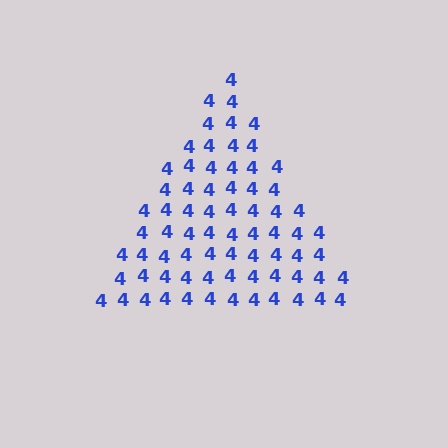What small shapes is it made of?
It is made of small digit 4's.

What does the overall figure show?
The overall figure shows a triangle.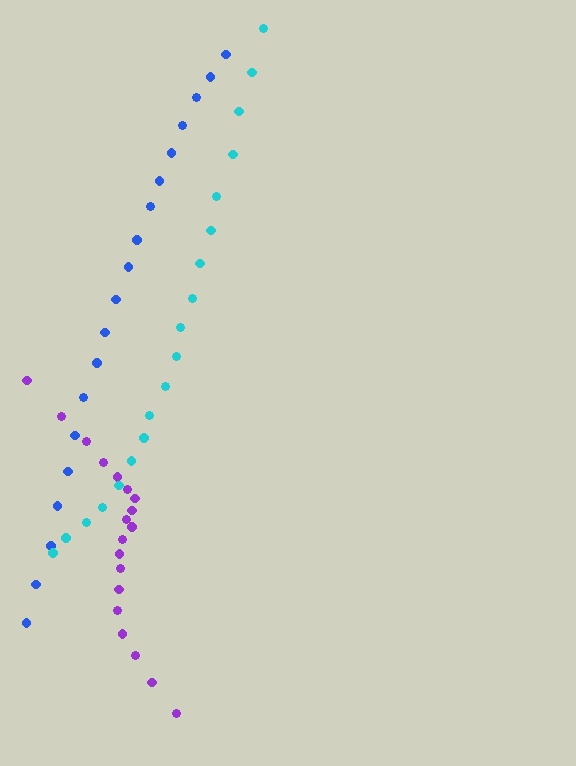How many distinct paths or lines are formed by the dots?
There are 3 distinct paths.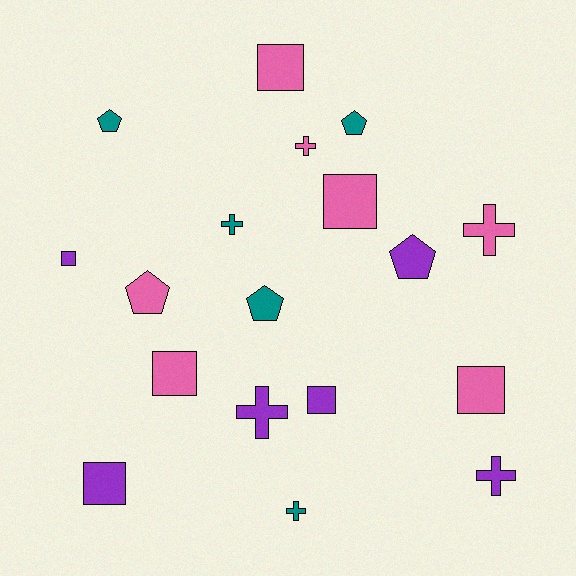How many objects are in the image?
There are 18 objects.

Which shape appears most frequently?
Square, with 7 objects.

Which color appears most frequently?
Pink, with 7 objects.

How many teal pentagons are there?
There are 3 teal pentagons.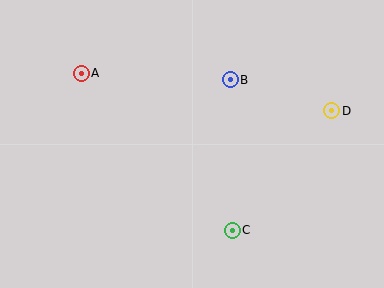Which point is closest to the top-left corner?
Point A is closest to the top-left corner.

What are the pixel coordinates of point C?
Point C is at (232, 230).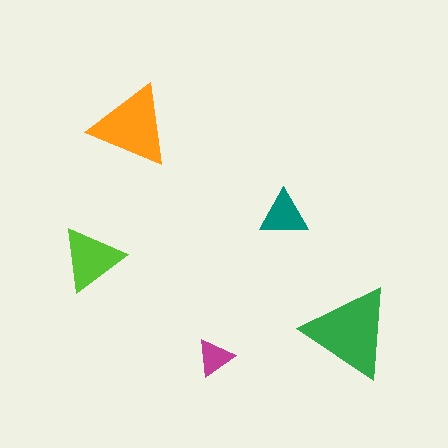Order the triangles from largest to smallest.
the green one, the orange one, the lime one, the teal one, the magenta one.